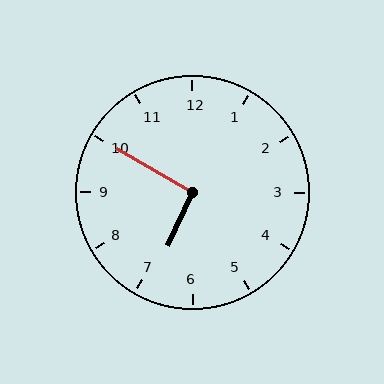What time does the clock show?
6:50.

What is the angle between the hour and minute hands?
Approximately 95 degrees.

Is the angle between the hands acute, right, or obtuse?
It is right.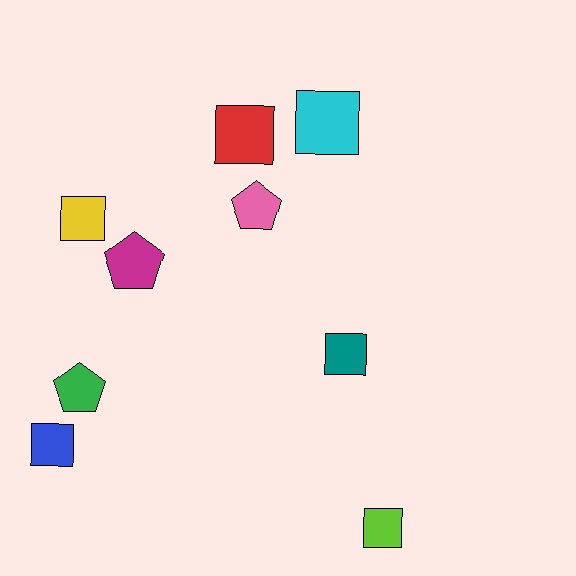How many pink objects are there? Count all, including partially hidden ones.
There is 1 pink object.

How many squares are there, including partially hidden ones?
There are 6 squares.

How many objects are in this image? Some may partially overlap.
There are 9 objects.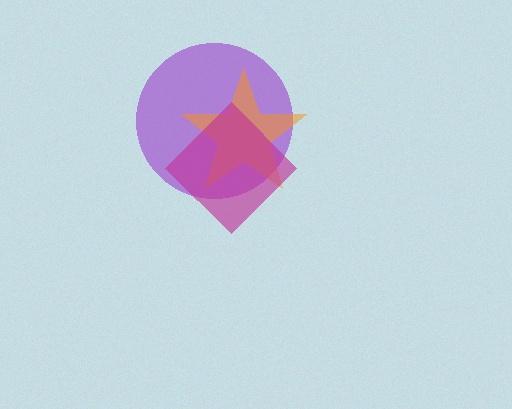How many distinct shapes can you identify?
There are 3 distinct shapes: a purple circle, an orange star, a magenta diamond.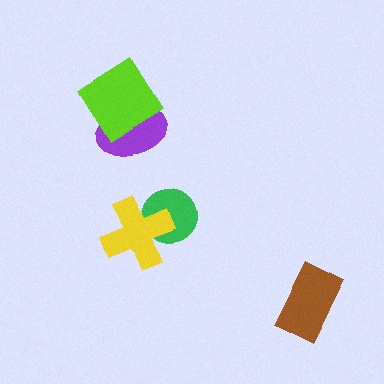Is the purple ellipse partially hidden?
Yes, it is partially covered by another shape.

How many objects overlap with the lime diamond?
1 object overlaps with the lime diamond.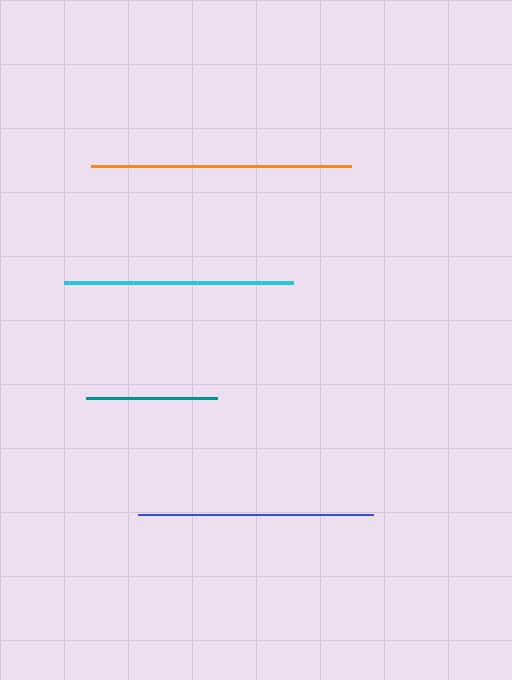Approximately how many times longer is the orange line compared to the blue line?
The orange line is approximately 1.1 times the length of the blue line.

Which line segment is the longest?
The orange line is the longest at approximately 260 pixels.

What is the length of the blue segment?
The blue segment is approximately 235 pixels long.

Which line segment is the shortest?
The teal line is the shortest at approximately 132 pixels.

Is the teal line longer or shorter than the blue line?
The blue line is longer than the teal line.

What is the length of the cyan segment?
The cyan segment is approximately 228 pixels long.